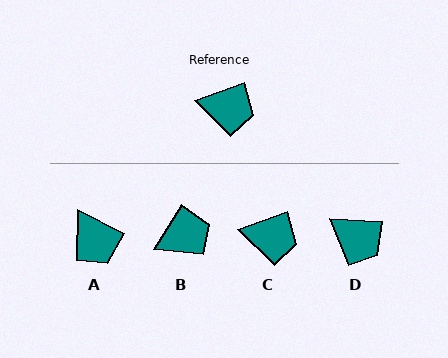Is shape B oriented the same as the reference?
No, it is off by about 38 degrees.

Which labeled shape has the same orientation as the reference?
C.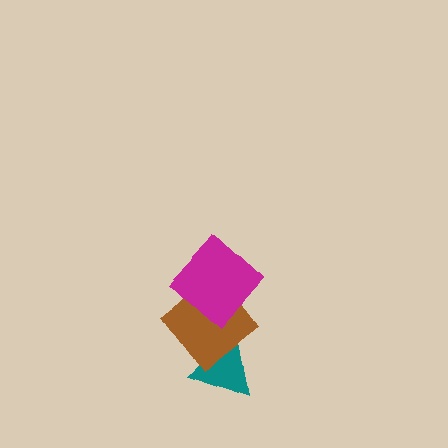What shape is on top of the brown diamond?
The magenta diamond is on top of the brown diamond.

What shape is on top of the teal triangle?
The brown diamond is on top of the teal triangle.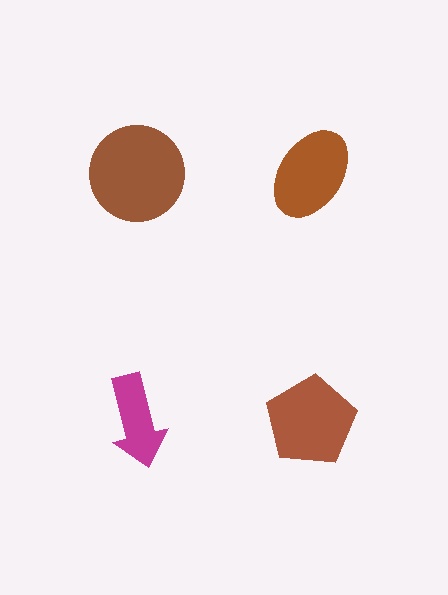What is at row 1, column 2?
A brown ellipse.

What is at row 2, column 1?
A magenta arrow.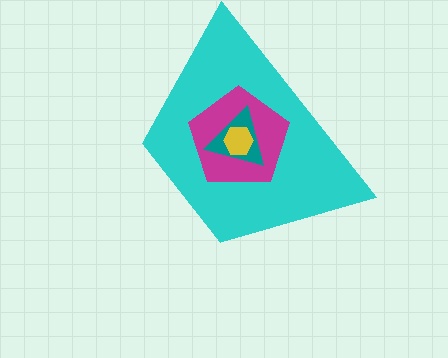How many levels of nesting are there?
4.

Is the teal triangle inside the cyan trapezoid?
Yes.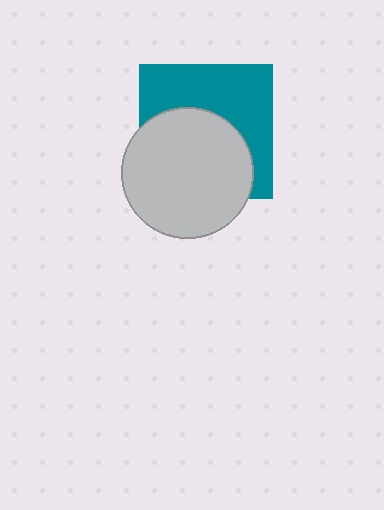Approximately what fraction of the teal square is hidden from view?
Roughly 51% of the teal square is hidden behind the light gray circle.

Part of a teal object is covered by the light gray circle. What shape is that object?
It is a square.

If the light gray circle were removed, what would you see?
You would see the complete teal square.